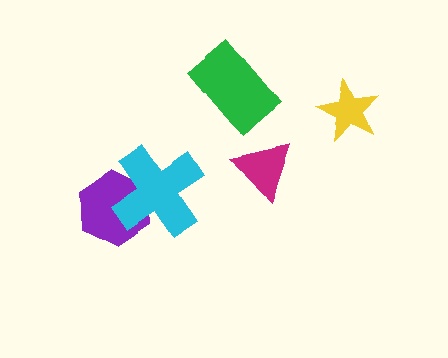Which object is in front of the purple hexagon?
The cyan cross is in front of the purple hexagon.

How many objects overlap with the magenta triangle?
0 objects overlap with the magenta triangle.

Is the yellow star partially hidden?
No, no other shape covers it.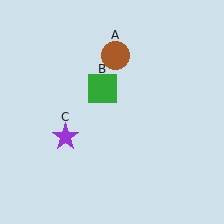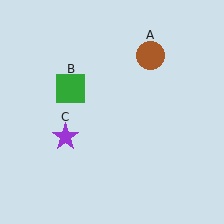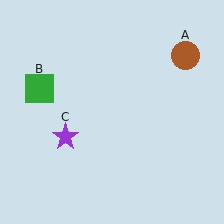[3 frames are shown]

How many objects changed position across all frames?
2 objects changed position: brown circle (object A), green square (object B).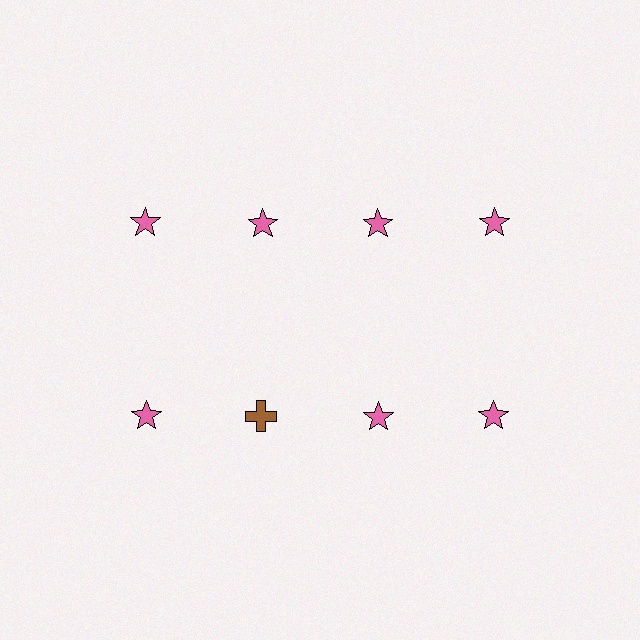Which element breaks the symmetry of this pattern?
The brown cross in the second row, second from left column breaks the symmetry. All other shapes are pink stars.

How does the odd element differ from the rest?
It differs in both color (brown instead of pink) and shape (cross instead of star).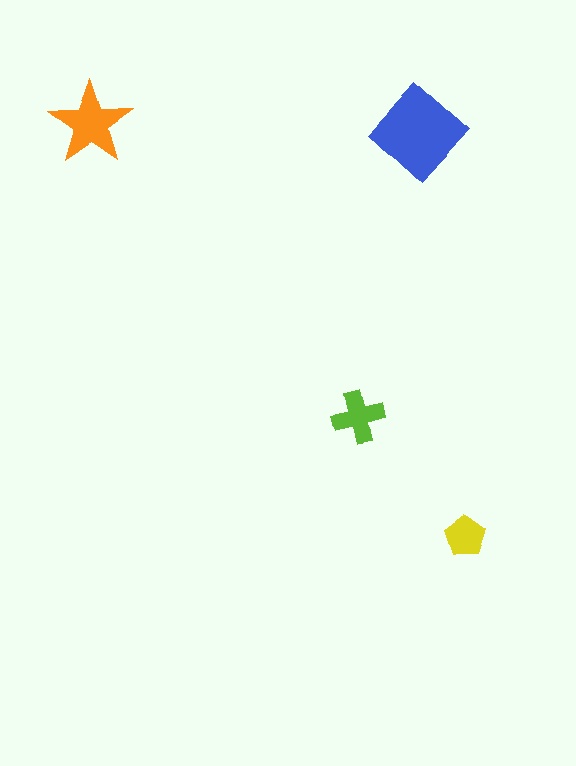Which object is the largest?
The blue diamond.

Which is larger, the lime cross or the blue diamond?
The blue diamond.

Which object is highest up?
The orange star is topmost.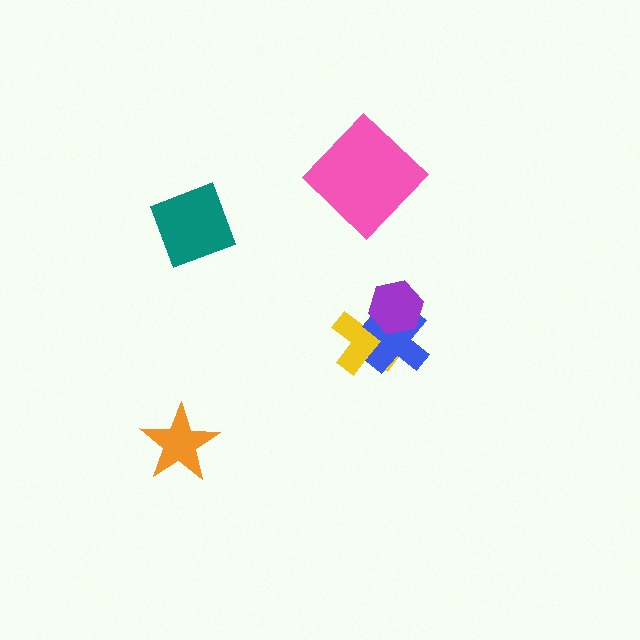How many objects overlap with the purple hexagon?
2 objects overlap with the purple hexagon.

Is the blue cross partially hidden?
Yes, it is partially covered by another shape.